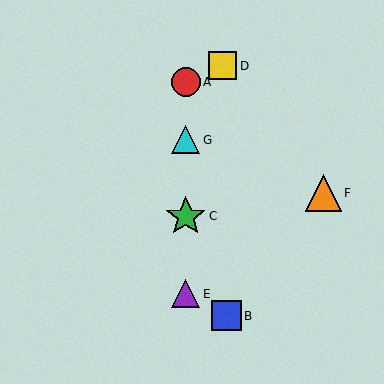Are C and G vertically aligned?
Yes, both are at x≈186.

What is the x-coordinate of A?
Object A is at x≈186.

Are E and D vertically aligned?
No, E is at x≈186 and D is at x≈222.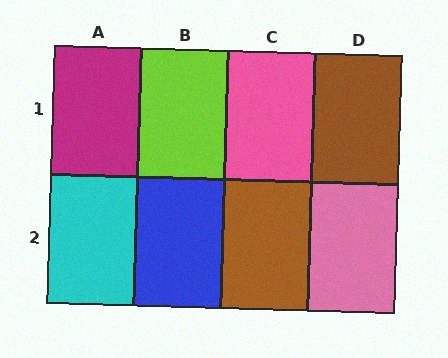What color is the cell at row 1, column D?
Brown.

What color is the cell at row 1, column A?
Magenta.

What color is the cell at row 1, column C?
Pink.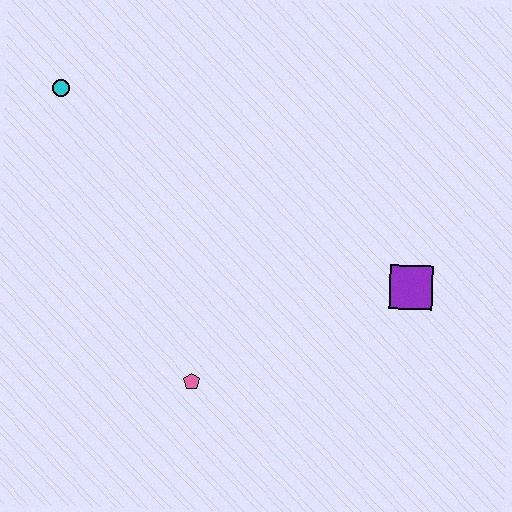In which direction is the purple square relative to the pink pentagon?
The purple square is to the right of the pink pentagon.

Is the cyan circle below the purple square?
No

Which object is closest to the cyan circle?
The pink pentagon is closest to the cyan circle.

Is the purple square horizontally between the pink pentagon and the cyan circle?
No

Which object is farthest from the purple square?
The cyan circle is farthest from the purple square.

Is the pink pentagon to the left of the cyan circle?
No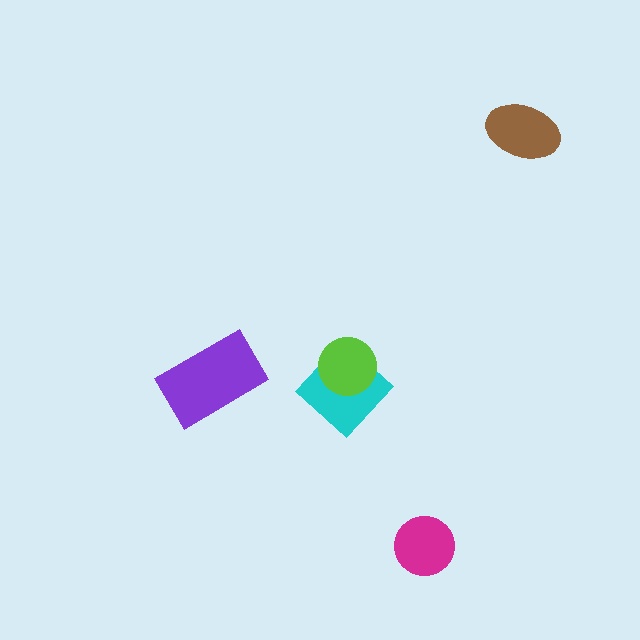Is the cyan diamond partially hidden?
Yes, it is partially covered by another shape.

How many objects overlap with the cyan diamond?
1 object overlaps with the cyan diamond.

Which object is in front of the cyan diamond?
The lime circle is in front of the cyan diamond.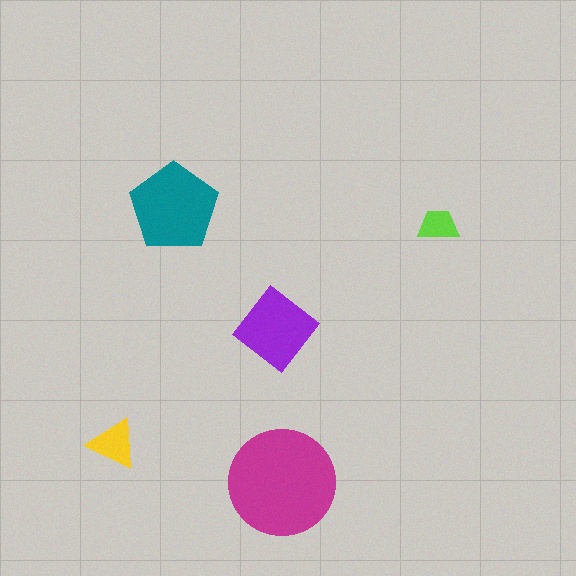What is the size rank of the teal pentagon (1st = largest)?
2nd.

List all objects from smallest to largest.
The lime trapezoid, the yellow triangle, the purple diamond, the teal pentagon, the magenta circle.